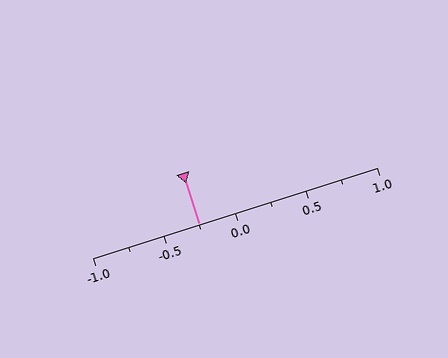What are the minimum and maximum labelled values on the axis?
The axis runs from -1.0 to 1.0.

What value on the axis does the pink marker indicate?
The marker indicates approximately -0.25.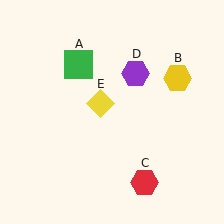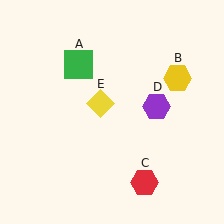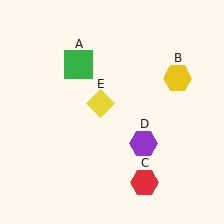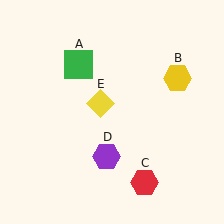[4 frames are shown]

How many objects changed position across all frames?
1 object changed position: purple hexagon (object D).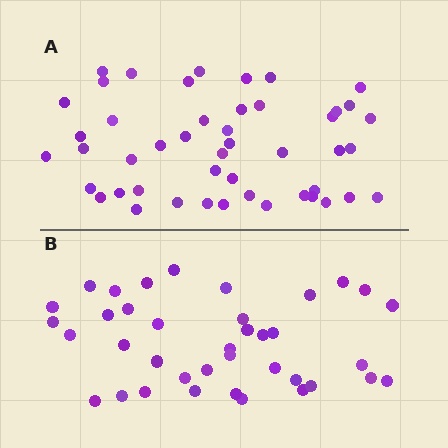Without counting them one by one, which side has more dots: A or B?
Region A (the top region) has more dots.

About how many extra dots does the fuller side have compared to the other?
Region A has roughly 8 or so more dots than region B.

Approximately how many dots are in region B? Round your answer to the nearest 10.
About 40 dots. (The exact count is 38, which rounds to 40.)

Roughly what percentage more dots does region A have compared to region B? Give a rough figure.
About 25% more.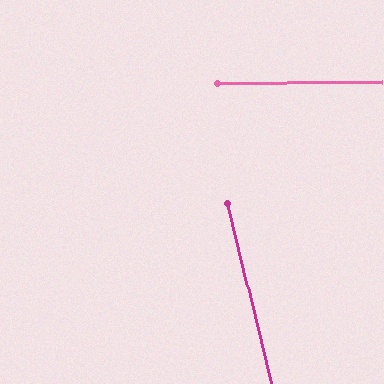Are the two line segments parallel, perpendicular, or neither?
Neither parallel nor perpendicular — they differ by about 77°.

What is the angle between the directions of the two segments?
Approximately 77 degrees.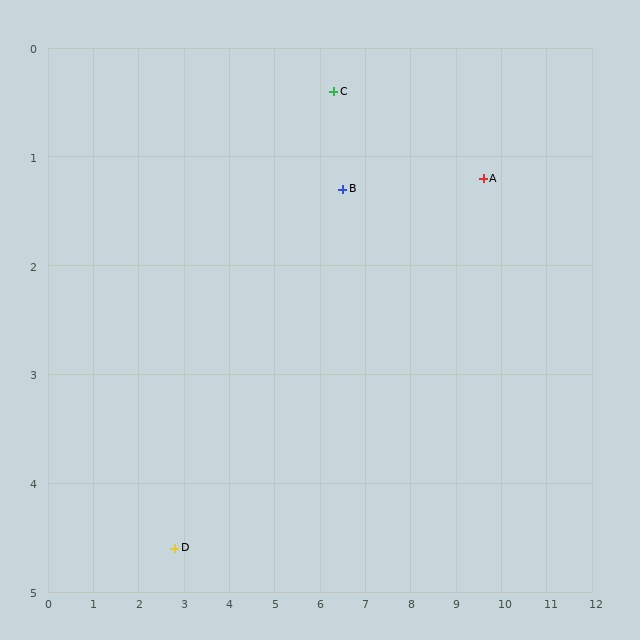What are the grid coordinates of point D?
Point D is at approximately (2.8, 4.6).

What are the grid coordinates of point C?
Point C is at approximately (6.3, 0.4).